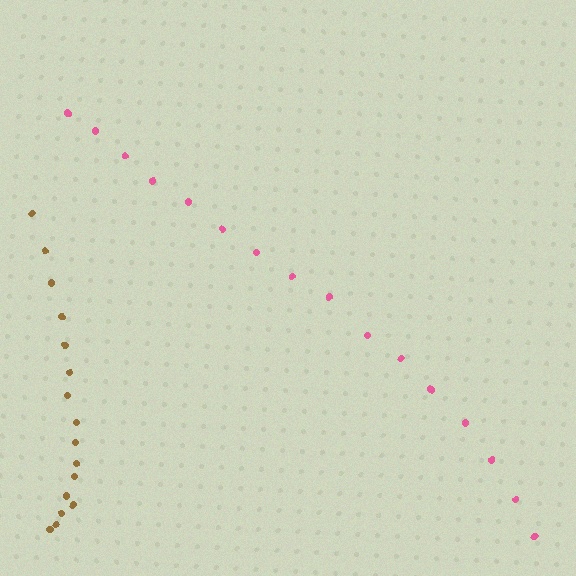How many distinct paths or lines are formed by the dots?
There are 2 distinct paths.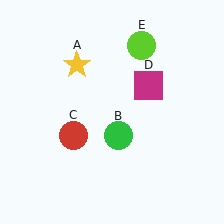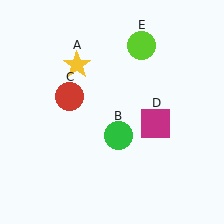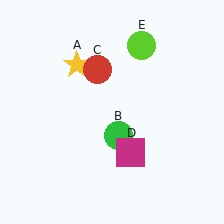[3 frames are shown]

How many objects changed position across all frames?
2 objects changed position: red circle (object C), magenta square (object D).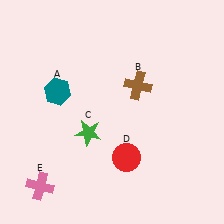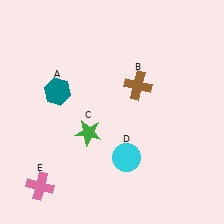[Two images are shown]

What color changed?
The circle (D) changed from red in Image 1 to cyan in Image 2.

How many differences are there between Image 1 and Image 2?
There is 1 difference between the two images.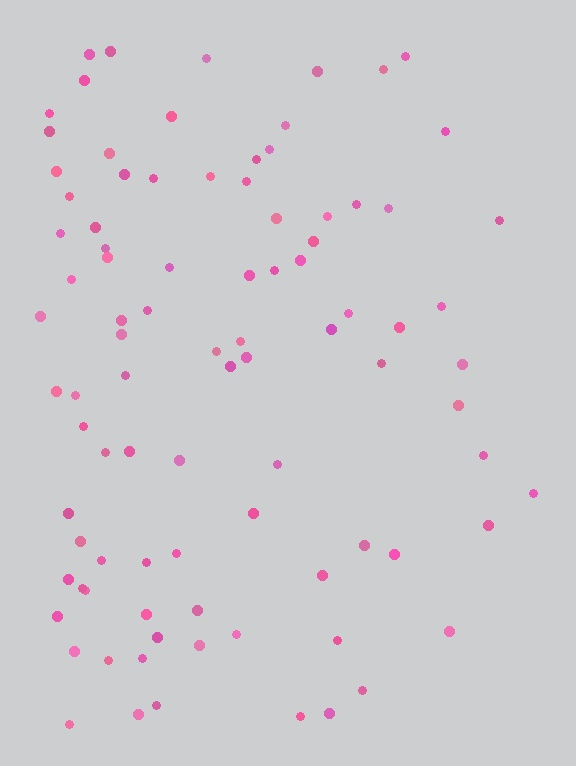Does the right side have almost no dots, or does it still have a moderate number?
Still a moderate number, just noticeably fewer than the left.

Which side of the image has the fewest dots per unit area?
The right.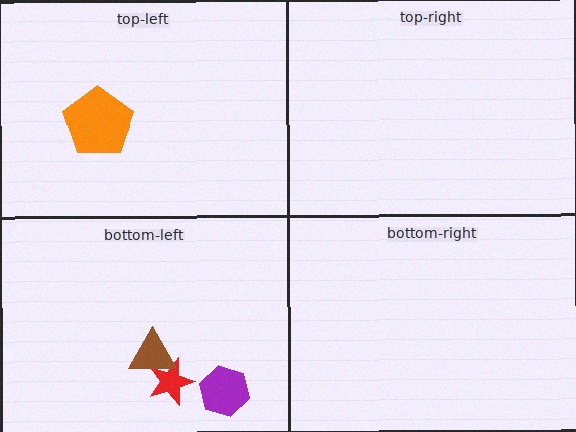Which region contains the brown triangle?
The bottom-left region.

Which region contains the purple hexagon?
The bottom-left region.